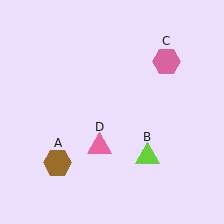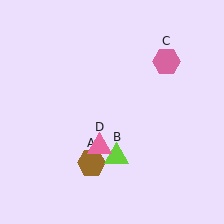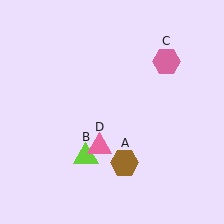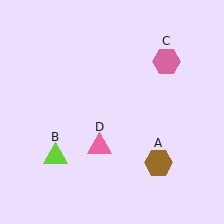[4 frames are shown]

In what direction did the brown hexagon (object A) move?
The brown hexagon (object A) moved right.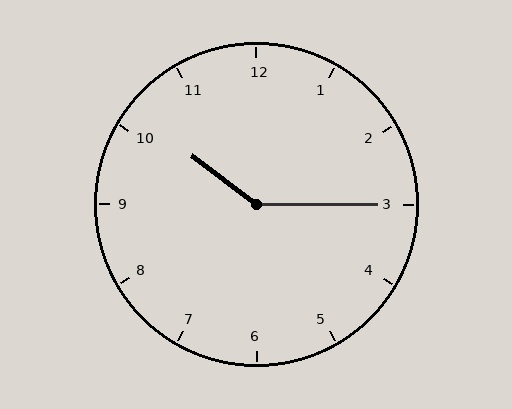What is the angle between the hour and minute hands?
Approximately 142 degrees.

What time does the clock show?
10:15.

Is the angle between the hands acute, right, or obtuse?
It is obtuse.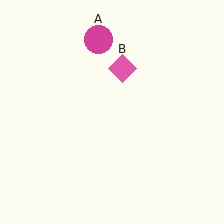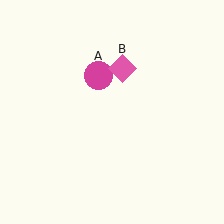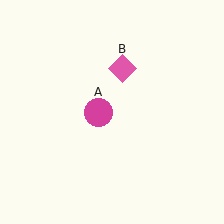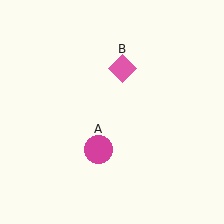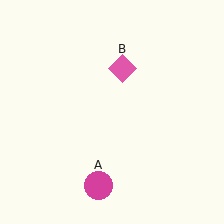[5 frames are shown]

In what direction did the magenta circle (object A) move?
The magenta circle (object A) moved down.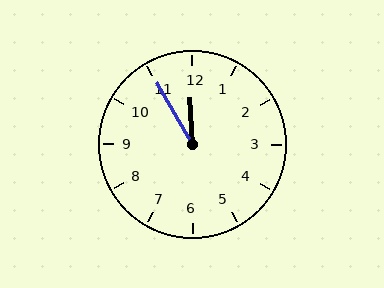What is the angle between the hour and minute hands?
Approximately 28 degrees.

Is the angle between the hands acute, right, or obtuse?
It is acute.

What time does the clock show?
11:55.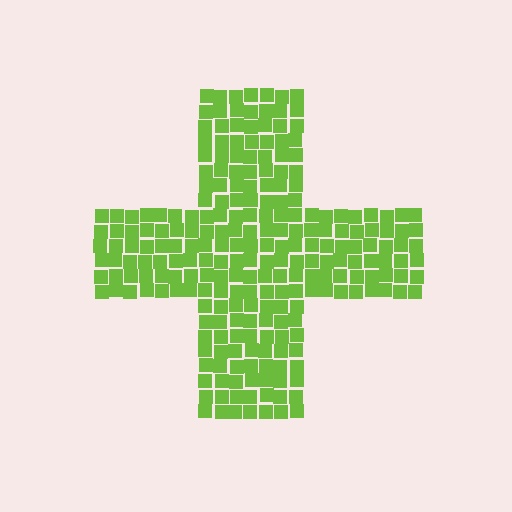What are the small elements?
The small elements are squares.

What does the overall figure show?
The overall figure shows a cross.